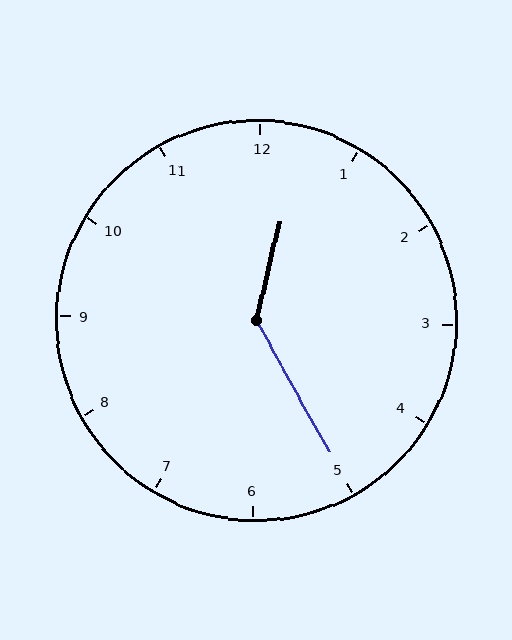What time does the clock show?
12:25.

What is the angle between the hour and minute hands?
Approximately 138 degrees.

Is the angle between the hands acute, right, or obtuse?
It is obtuse.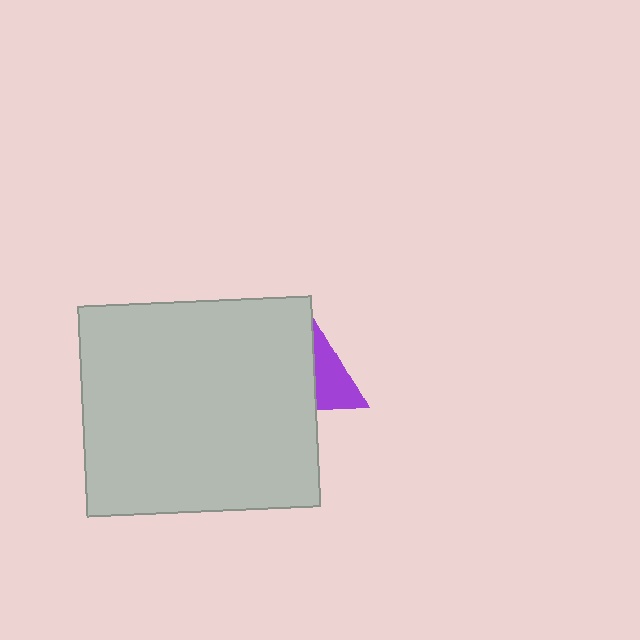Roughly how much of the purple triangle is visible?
A small part of it is visible (roughly 43%).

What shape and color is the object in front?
The object in front is a light gray rectangle.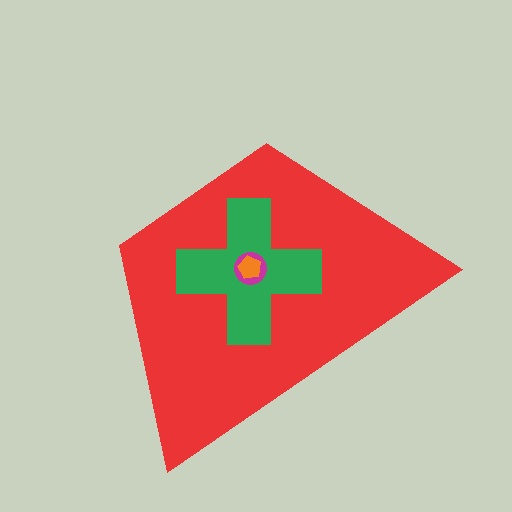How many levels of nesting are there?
4.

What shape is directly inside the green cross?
The magenta circle.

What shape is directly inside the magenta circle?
The orange pentagon.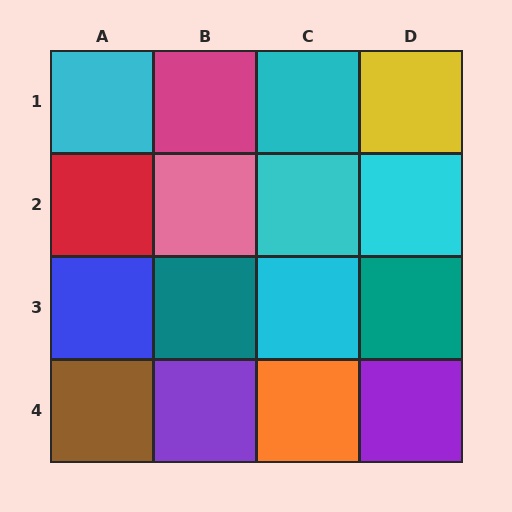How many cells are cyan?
5 cells are cyan.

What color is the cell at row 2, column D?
Cyan.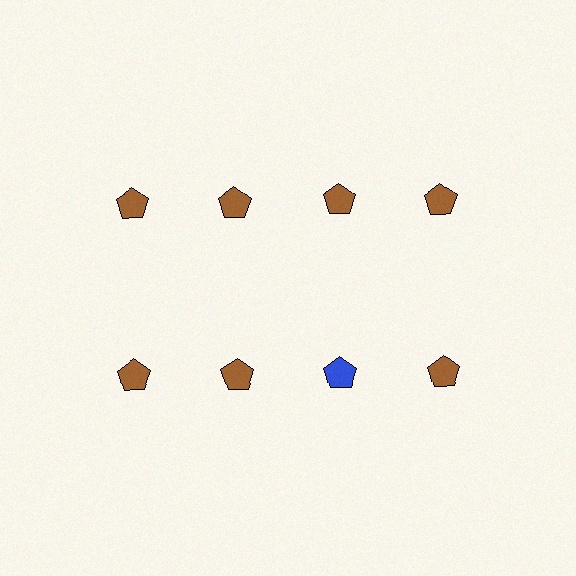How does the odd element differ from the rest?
It has a different color: blue instead of brown.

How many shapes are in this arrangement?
There are 8 shapes arranged in a grid pattern.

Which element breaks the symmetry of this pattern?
The blue pentagon in the second row, center column breaks the symmetry. All other shapes are brown pentagons.